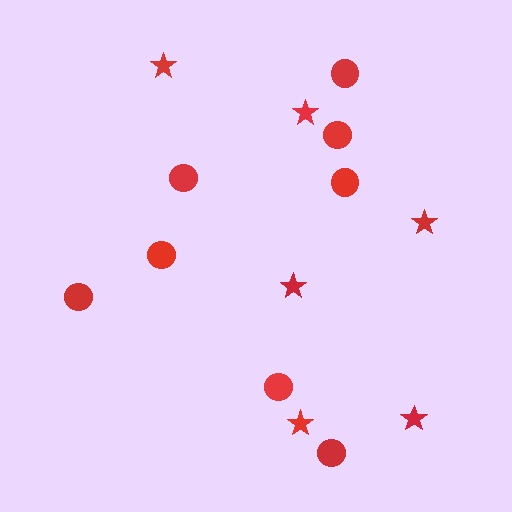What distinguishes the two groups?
There are 2 groups: one group of circles (8) and one group of stars (6).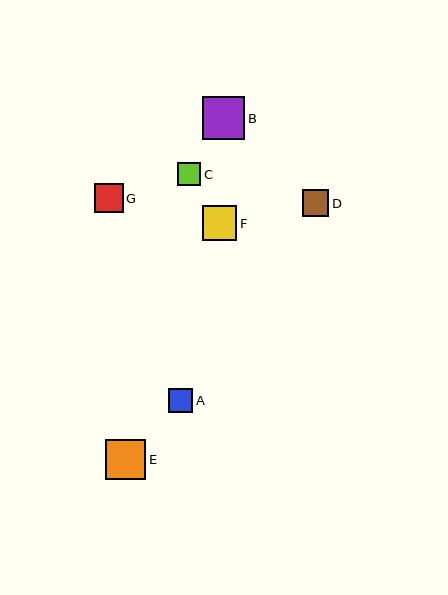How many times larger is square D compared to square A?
Square D is approximately 1.1 times the size of square A.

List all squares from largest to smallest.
From largest to smallest: B, E, F, G, D, A, C.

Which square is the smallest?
Square C is the smallest with a size of approximately 23 pixels.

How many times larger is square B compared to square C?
Square B is approximately 1.8 times the size of square C.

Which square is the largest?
Square B is the largest with a size of approximately 42 pixels.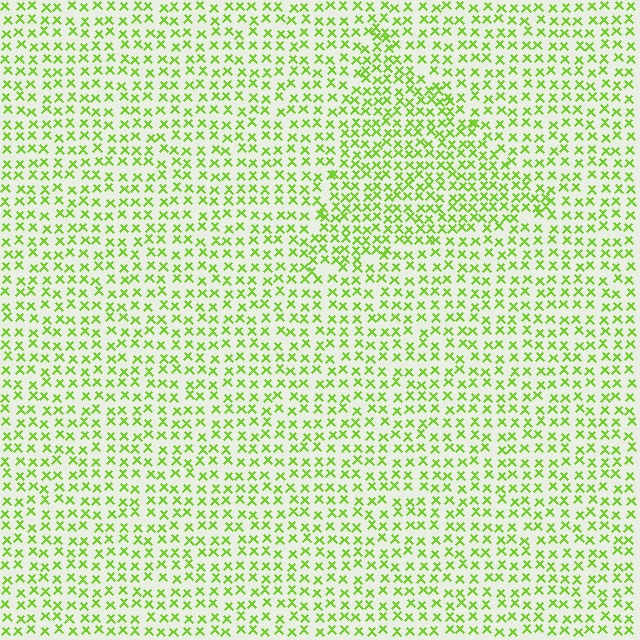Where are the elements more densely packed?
The elements are more densely packed inside the triangle boundary.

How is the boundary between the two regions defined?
The boundary is defined by a change in element density (approximately 1.5x ratio). All elements are the same color, size, and shape.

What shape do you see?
I see a triangle.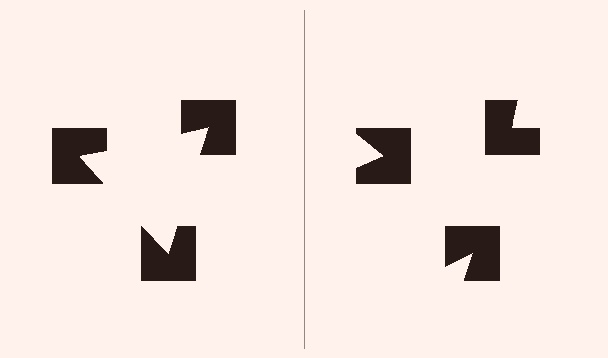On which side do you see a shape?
An illusory triangle appears on the left side. On the right side the wedge cuts are rotated, so no coherent shape forms.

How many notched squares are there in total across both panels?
6 — 3 on each side.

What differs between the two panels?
The notched squares are positioned identically on both sides; only the wedge orientations differ. On the left they align to a triangle; on the right they are misaligned.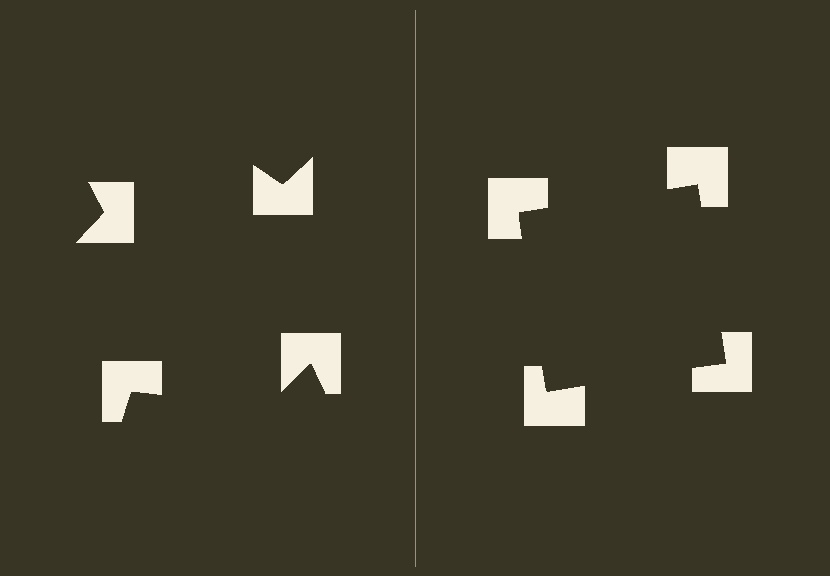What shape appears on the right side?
An illusory square.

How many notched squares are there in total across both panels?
8 — 4 on each side.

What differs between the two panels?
The notched squares are positioned identically on both sides; only the wedge orientations differ. On the right they align to a square; on the left they are misaligned.